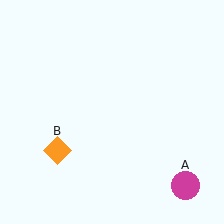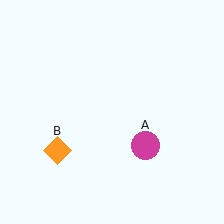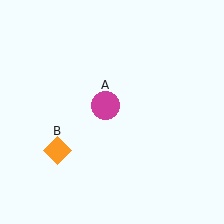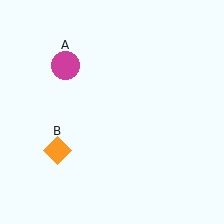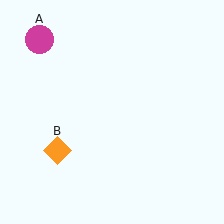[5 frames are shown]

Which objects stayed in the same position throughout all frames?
Orange diamond (object B) remained stationary.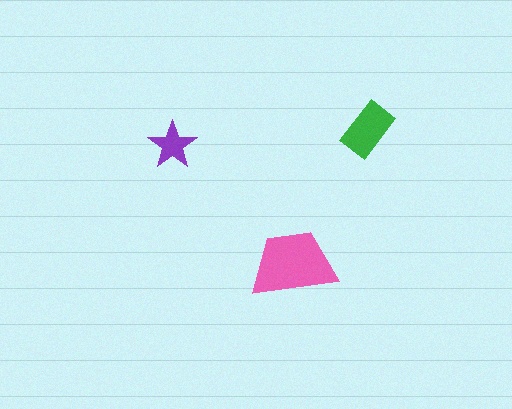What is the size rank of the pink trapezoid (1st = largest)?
1st.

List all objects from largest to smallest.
The pink trapezoid, the green rectangle, the purple star.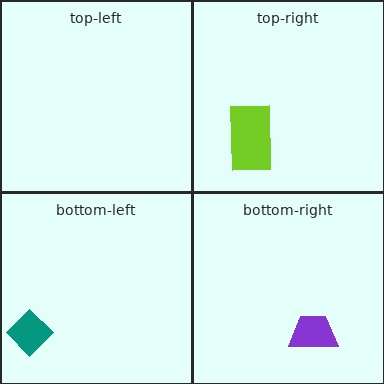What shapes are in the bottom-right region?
The purple trapezoid.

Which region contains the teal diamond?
The bottom-left region.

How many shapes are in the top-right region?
1.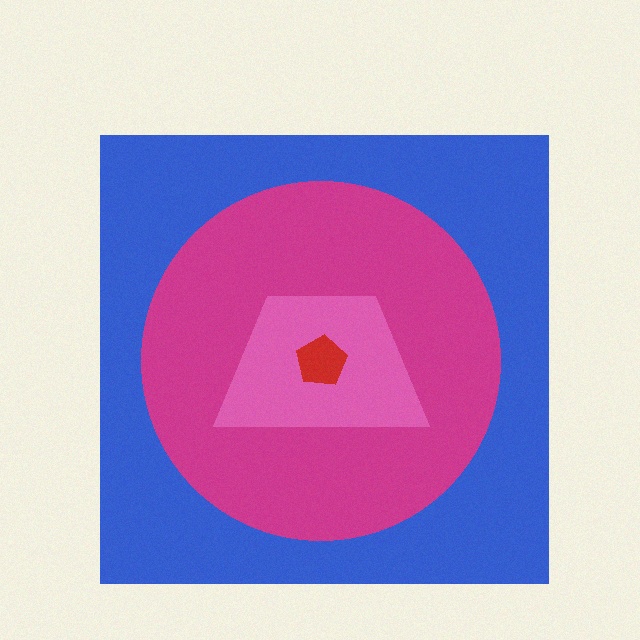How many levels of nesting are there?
4.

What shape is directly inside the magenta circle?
The pink trapezoid.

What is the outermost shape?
The blue square.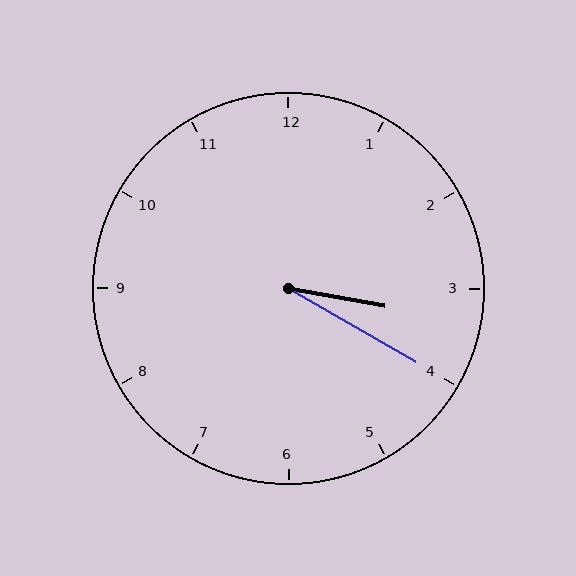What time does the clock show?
3:20.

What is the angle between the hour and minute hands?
Approximately 20 degrees.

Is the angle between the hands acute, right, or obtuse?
It is acute.